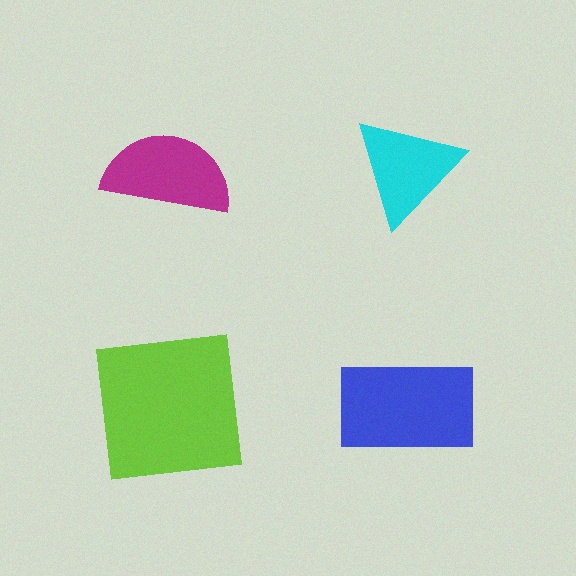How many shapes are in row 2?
2 shapes.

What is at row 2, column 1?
A lime square.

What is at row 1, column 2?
A cyan triangle.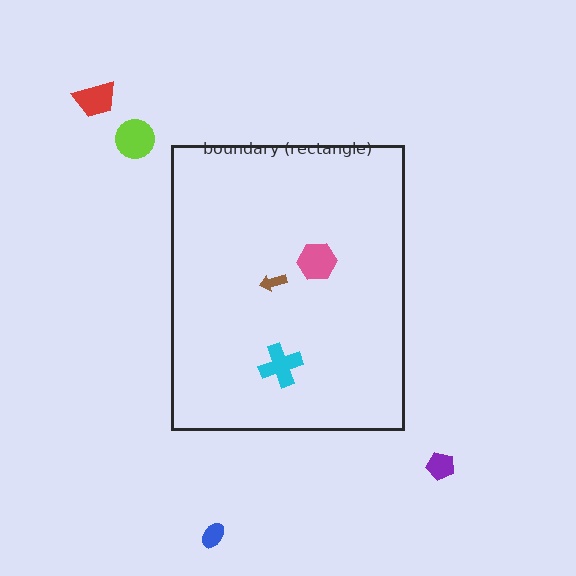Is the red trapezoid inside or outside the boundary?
Outside.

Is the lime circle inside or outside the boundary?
Outside.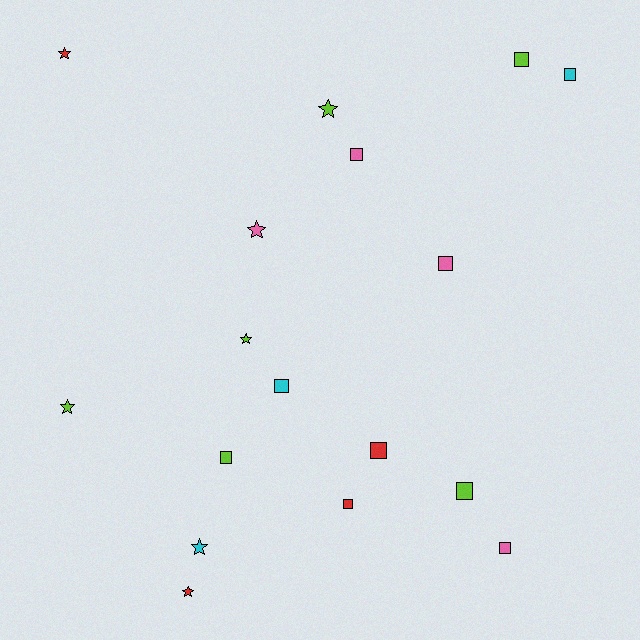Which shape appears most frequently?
Square, with 10 objects.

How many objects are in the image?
There are 17 objects.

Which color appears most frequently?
Lime, with 6 objects.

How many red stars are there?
There are 2 red stars.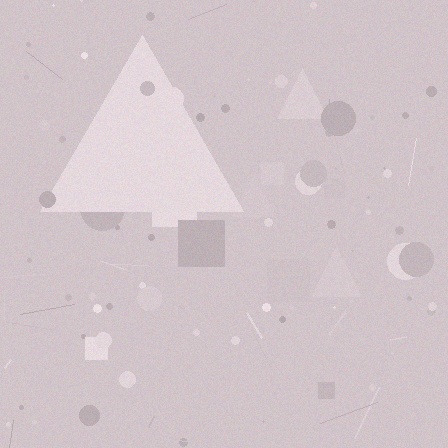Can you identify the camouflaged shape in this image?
The camouflaged shape is a triangle.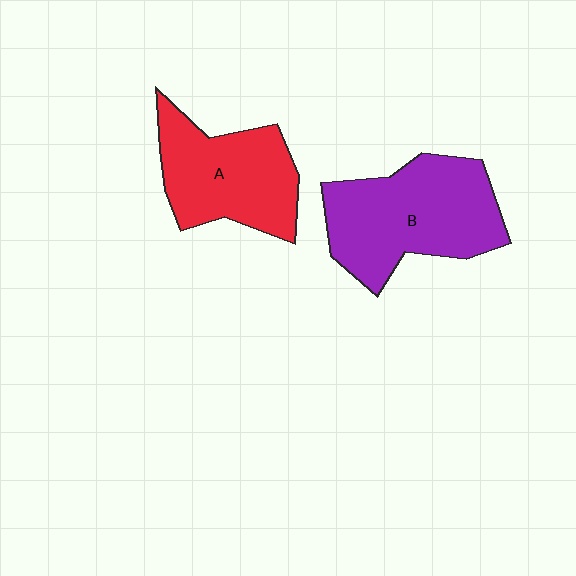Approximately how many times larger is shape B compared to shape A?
Approximately 1.2 times.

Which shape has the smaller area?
Shape A (red).